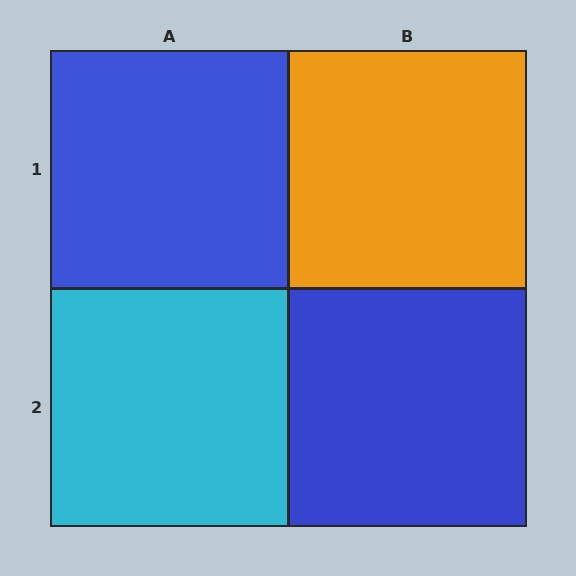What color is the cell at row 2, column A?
Cyan.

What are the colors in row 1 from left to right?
Blue, orange.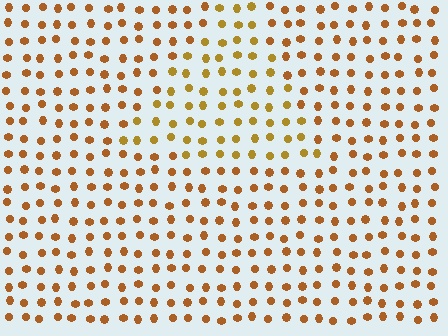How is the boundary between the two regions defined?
The boundary is defined purely by a slight shift in hue (about 20 degrees). Spacing, size, and orientation are identical on both sides.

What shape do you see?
I see a triangle.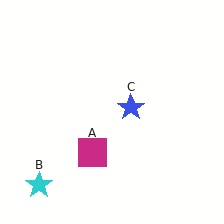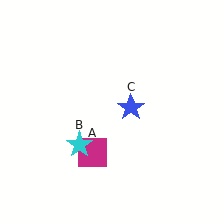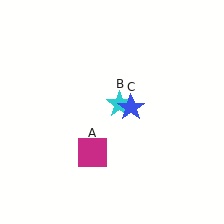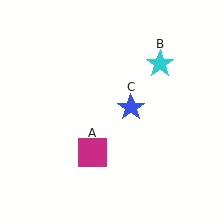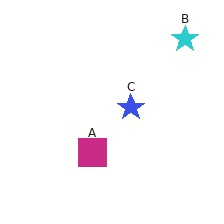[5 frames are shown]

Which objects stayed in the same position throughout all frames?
Magenta square (object A) and blue star (object C) remained stationary.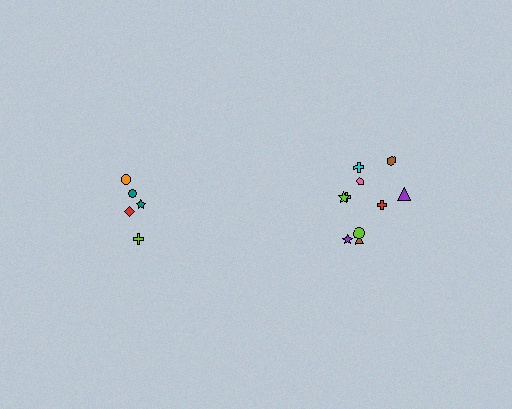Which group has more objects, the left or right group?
The right group.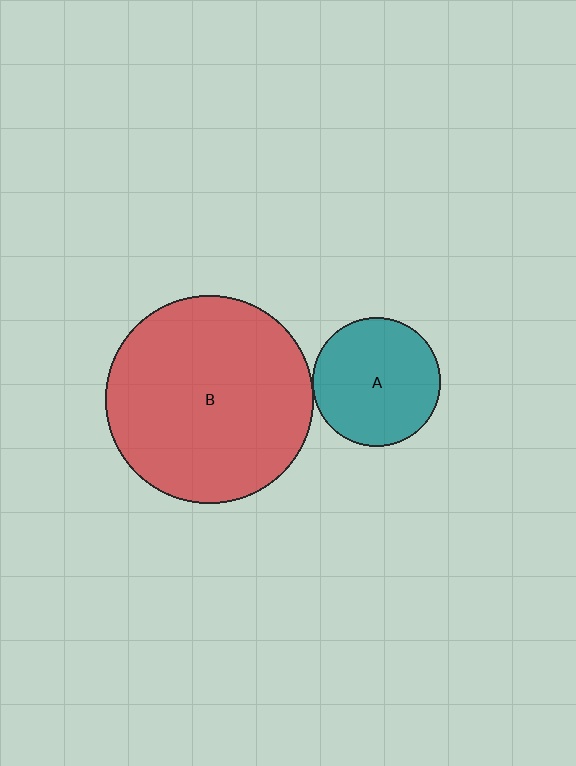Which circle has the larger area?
Circle B (red).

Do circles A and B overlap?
Yes.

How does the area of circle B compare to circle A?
Approximately 2.6 times.